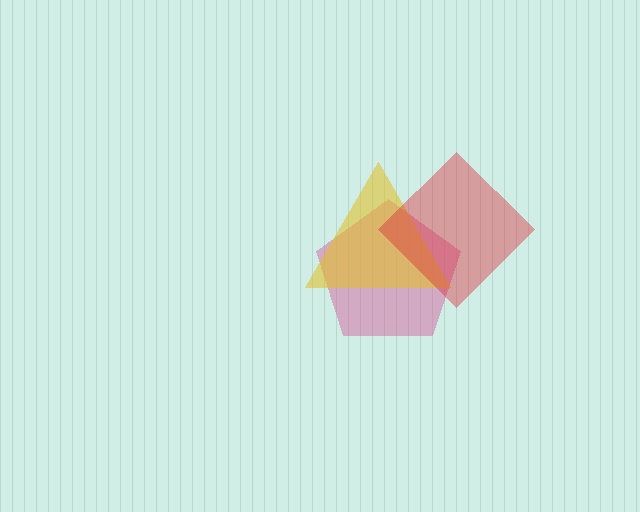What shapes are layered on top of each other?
The layered shapes are: a pink pentagon, a yellow triangle, a red diamond.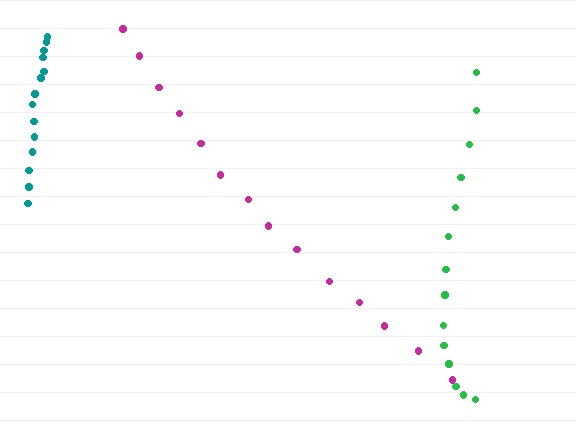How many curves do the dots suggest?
There are 3 distinct paths.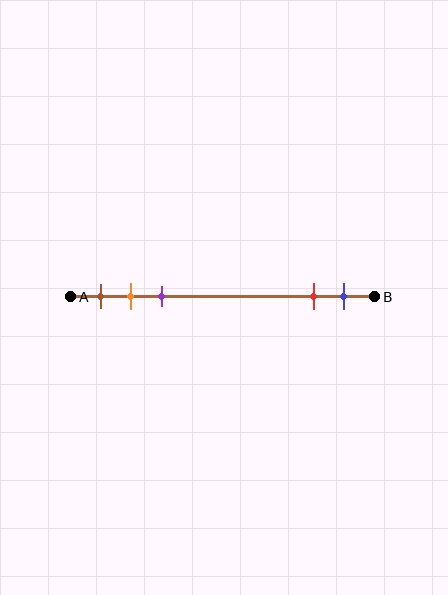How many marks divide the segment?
There are 5 marks dividing the segment.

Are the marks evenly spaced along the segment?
No, the marks are not evenly spaced.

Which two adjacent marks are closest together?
The orange and purple marks are the closest adjacent pair.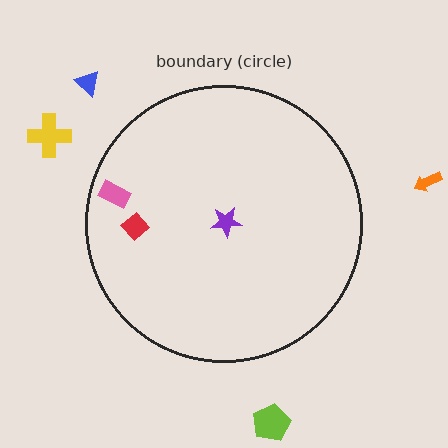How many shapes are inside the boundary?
3 inside, 4 outside.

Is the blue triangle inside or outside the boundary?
Outside.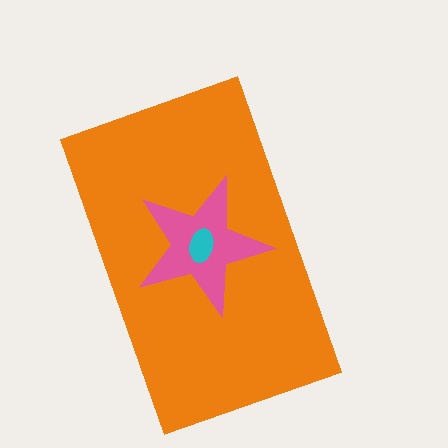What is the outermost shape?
The orange rectangle.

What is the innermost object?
The cyan ellipse.